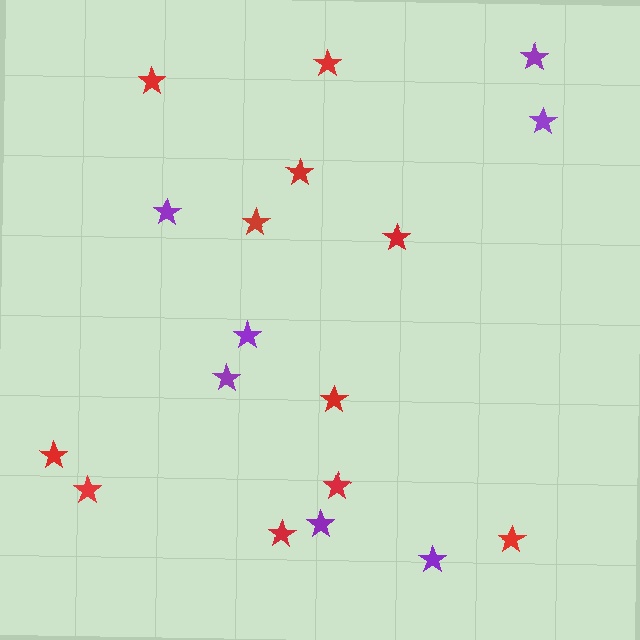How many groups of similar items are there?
There are 2 groups: one group of purple stars (7) and one group of red stars (11).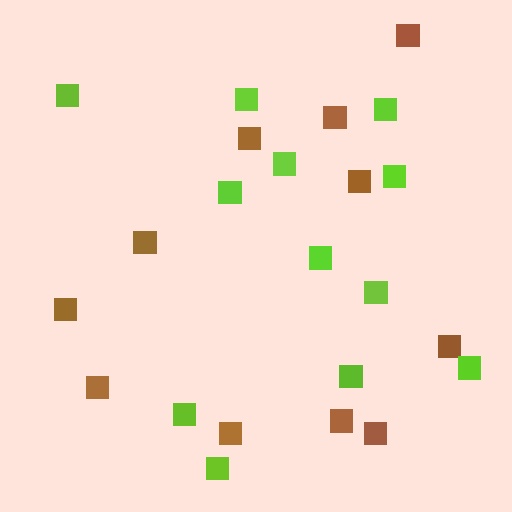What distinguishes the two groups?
There are 2 groups: one group of brown squares (11) and one group of lime squares (12).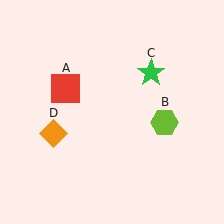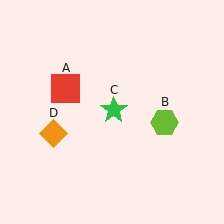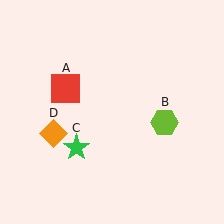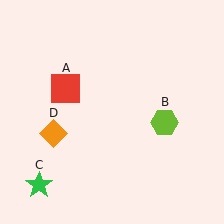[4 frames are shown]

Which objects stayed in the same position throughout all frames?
Red square (object A) and lime hexagon (object B) and orange diamond (object D) remained stationary.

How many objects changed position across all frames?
1 object changed position: green star (object C).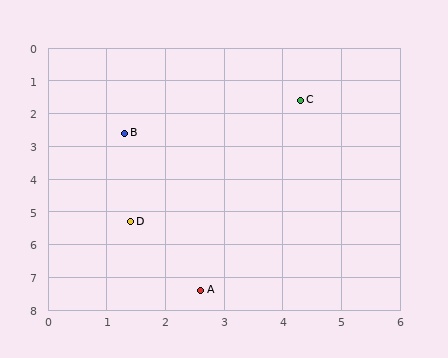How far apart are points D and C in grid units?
Points D and C are about 4.7 grid units apart.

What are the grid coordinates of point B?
Point B is at approximately (1.3, 2.6).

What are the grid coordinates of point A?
Point A is at approximately (2.6, 7.4).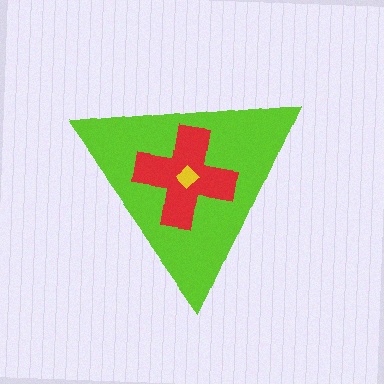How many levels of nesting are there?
3.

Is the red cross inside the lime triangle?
Yes.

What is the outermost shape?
The lime triangle.